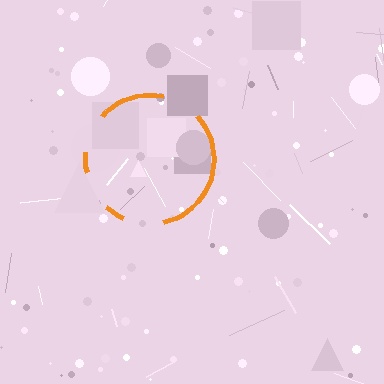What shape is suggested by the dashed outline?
The dashed outline suggests a circle.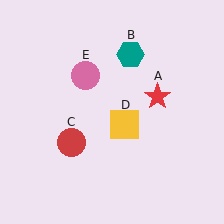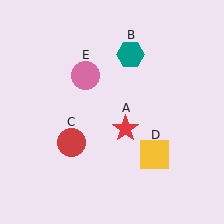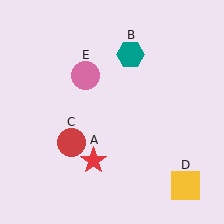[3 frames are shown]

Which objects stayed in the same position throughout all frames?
Teal hexagon (object B) and red circle (object C) and pink circle (object E) remained stationary.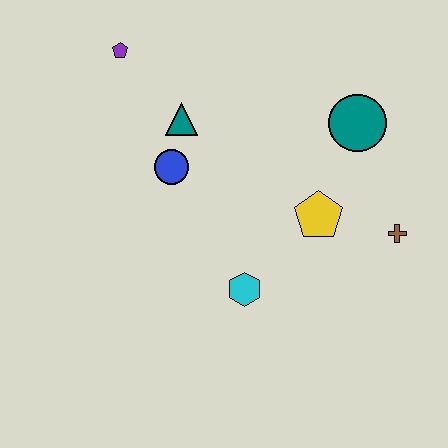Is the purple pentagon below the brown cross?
No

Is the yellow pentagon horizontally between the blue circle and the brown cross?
Yes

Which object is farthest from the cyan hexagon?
The purple pentagon is farthest from the cyan hexagon.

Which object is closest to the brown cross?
The yellow pentagon is closest to the brown cross.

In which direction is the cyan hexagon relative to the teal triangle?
The cyan hexagon is below the teal triangle.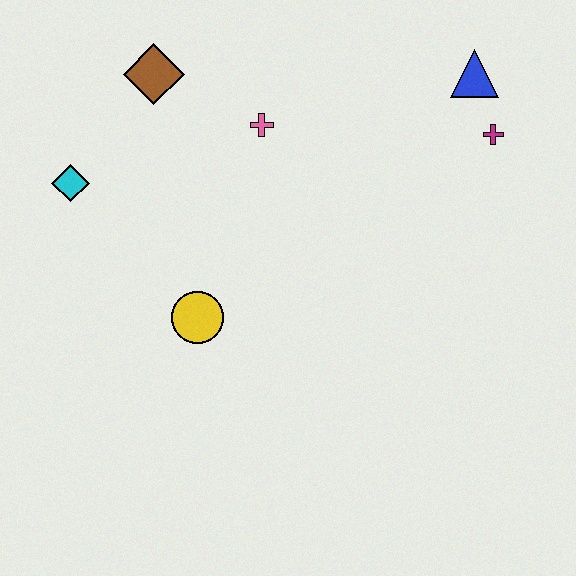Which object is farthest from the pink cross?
The magenta cross is farthest from the pink cross.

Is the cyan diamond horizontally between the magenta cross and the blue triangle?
No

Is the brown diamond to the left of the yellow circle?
Yes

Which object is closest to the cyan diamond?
The brown diamond is closest to the cyan diamond.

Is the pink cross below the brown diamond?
Yes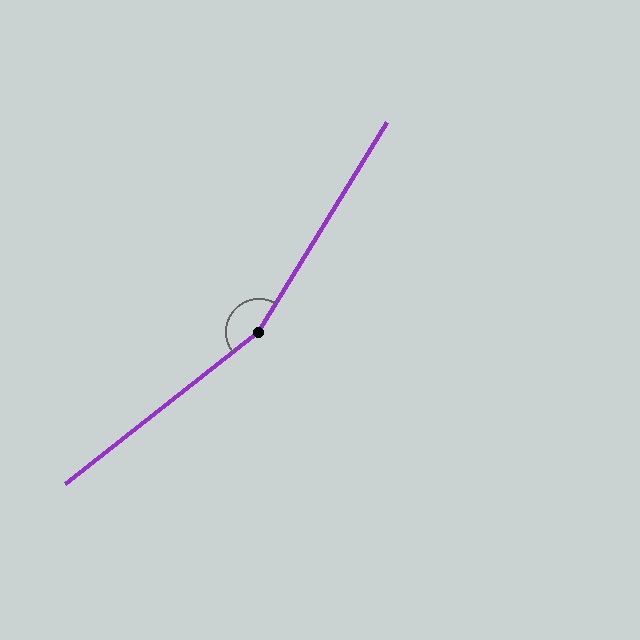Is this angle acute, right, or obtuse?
It is obtuse.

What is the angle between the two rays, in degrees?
Approximately 160 degrees.